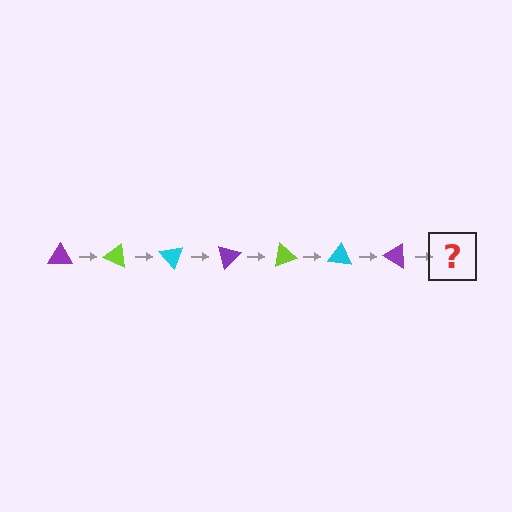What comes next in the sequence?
The next element should be a lime triangle, rotated 175 degrees from the start.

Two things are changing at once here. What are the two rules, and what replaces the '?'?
The two rules are that it rotates 25 degrees each step and the color cycles through purple, lime, and cyan. The '?' should be a lime triangle, rotated 175 degrees from the start.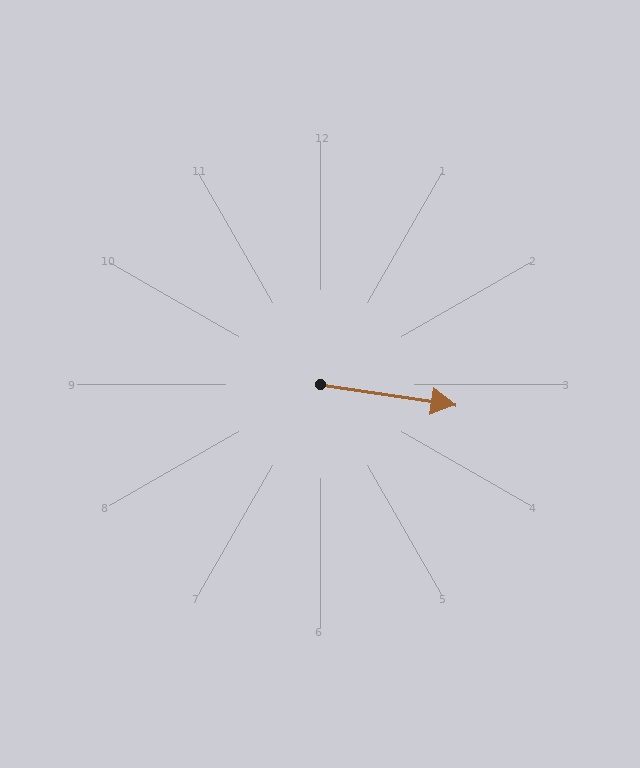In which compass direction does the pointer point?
East.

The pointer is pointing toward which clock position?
Roughly 3 o'clock.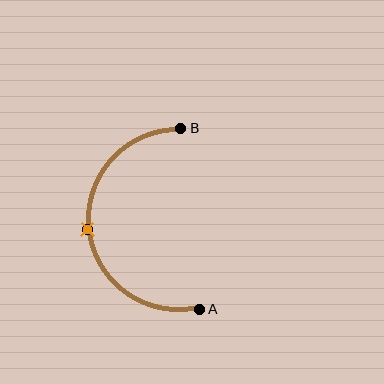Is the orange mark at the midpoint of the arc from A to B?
Yes. The orange mark lies on the arc at equal arc-length from both A and B — it is the arc midpoint.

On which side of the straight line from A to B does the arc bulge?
The arc bulges to the left of the straight line connecting A and B.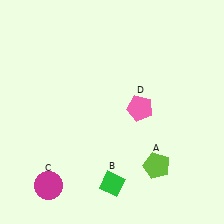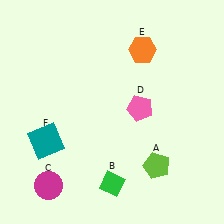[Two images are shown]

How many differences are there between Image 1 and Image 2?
There are 2 differences between the two images.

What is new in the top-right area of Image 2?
An orange hexagon (E) was added in the top-right area of Image 2.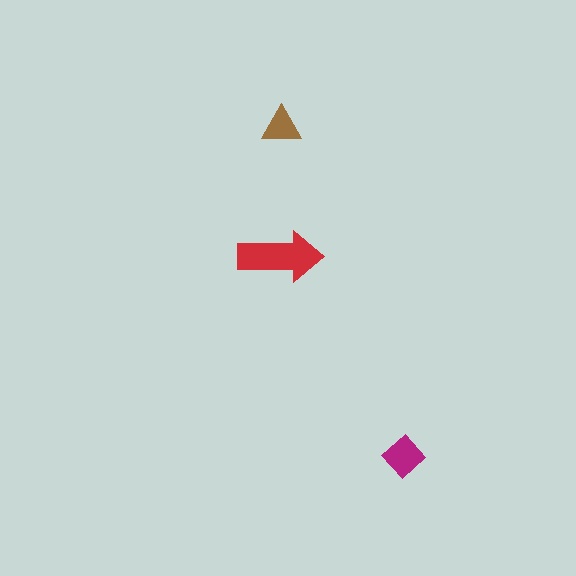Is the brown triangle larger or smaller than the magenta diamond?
Smaller.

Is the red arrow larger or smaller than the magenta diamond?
Larger.